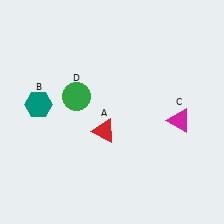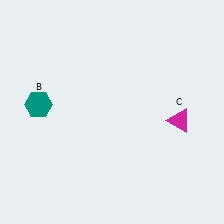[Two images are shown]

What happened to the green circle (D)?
The green circle (D) was removed in Image 2. It was in the top-left area of Image 1.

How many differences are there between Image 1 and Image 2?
There are 2 differences between the two images.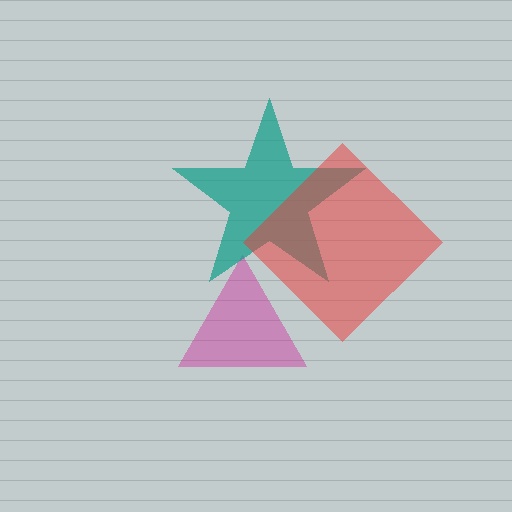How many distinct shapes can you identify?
There are 3 distinct shapes: a magenta triangle, a teal star, a red diamond.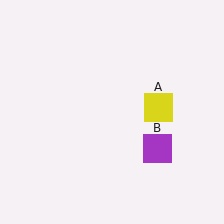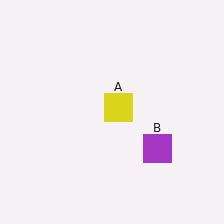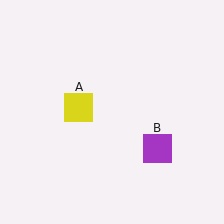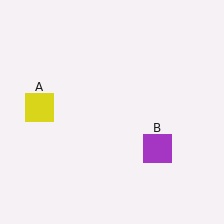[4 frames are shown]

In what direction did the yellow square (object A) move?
The yellow square (object A) moved left.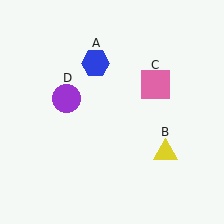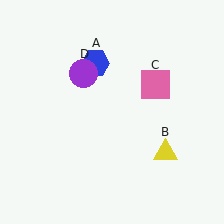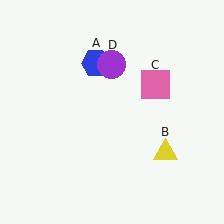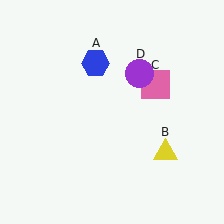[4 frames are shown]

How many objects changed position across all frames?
1 object changed position: purple circle (object D).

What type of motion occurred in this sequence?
The purple circle (object D) rotated clockwise around the center of the scene.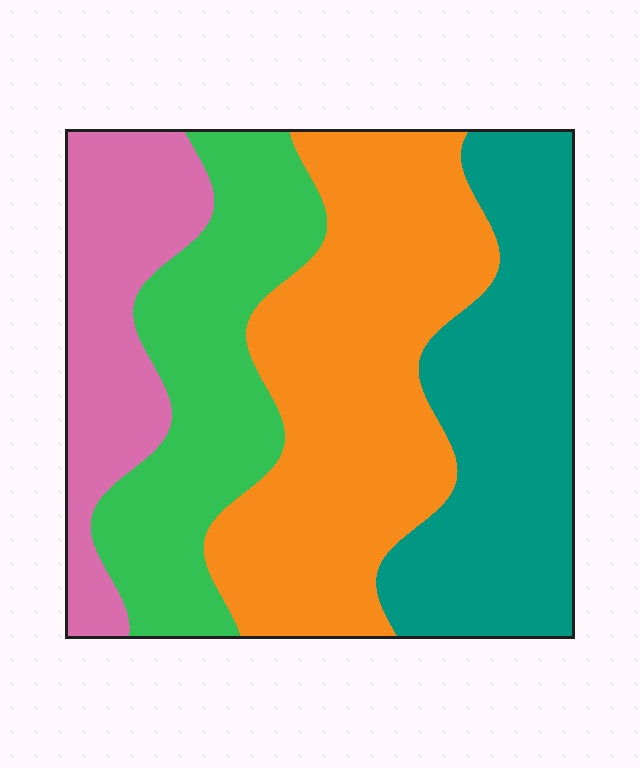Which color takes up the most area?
Orange, at roughly 35%.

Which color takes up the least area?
Pink, at roughly 15%.